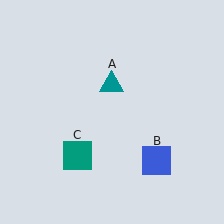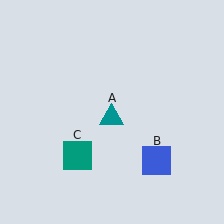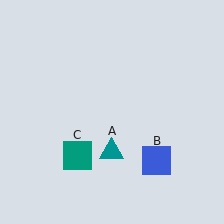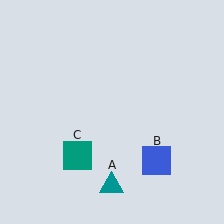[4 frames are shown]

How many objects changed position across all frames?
1 object changed position: teal triangle (object A).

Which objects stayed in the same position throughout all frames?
Blue square (object B) and teal square (object C) remained stationary.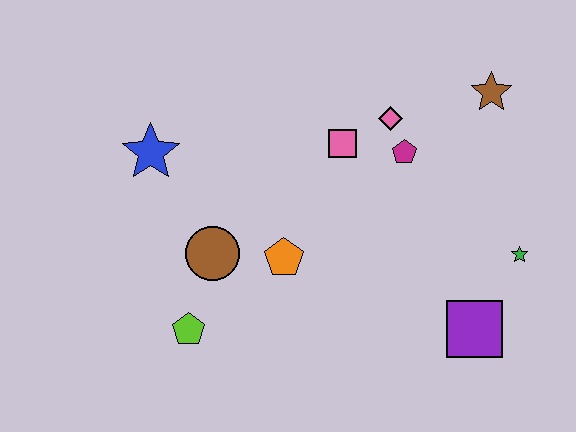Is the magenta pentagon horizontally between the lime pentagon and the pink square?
No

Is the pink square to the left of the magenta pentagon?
Yes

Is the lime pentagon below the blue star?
Yes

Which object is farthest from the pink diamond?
The lime pentagon is farthest from the pink diamond.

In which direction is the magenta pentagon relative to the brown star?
The magenta pentagon is to the left of the brown star.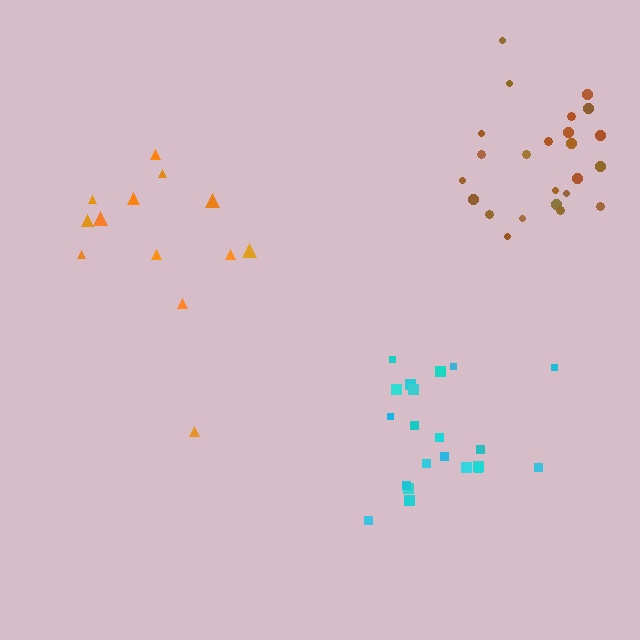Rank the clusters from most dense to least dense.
cyan, brown, orange.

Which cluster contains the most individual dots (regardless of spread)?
Brown (24).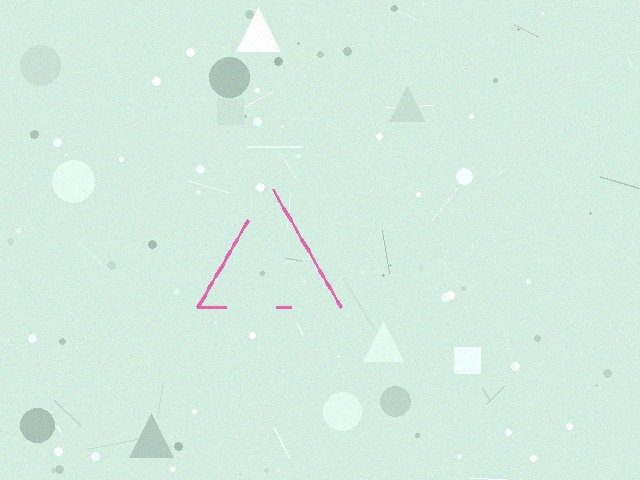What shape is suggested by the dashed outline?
The dashed outline suggests a triangle.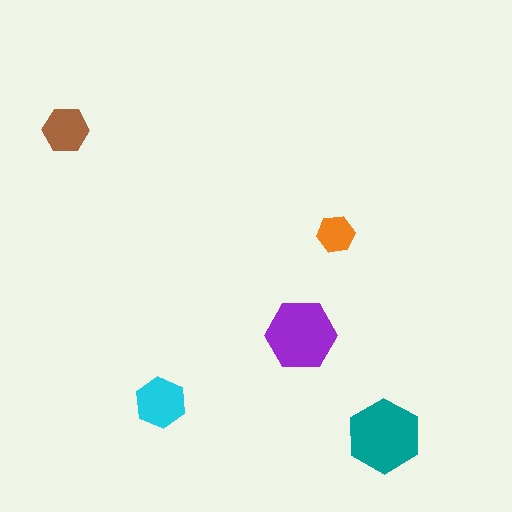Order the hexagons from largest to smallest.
the teal one, the purple one, the cyan one, the brown one, the orange one.